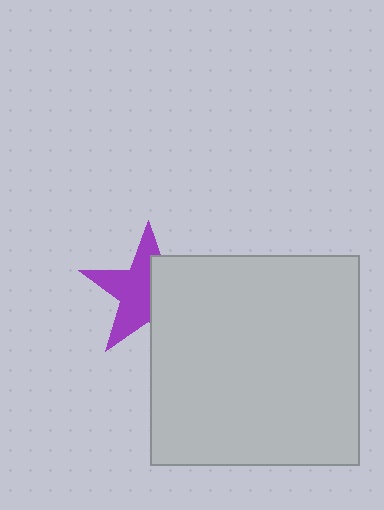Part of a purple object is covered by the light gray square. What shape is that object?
It is a star.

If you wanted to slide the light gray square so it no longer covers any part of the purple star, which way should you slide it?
Slide it right — that is the most direct way to separate the two shapes.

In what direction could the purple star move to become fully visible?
The purple star could move left. That would shift it out from behind the light gray square entirely.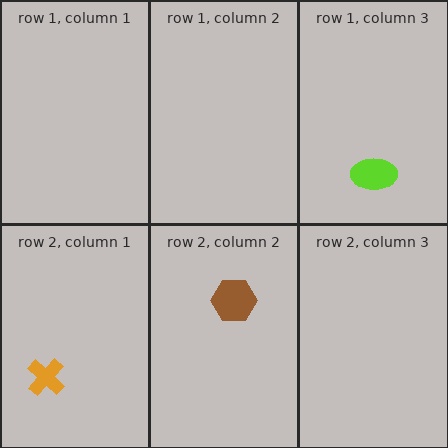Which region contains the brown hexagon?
The row 2, column 2 region.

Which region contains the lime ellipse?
The row 1, column 3 region.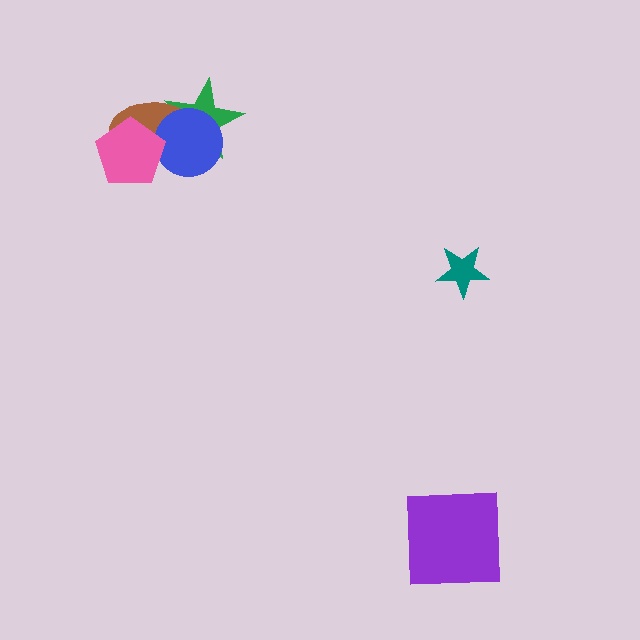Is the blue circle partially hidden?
Yes, it is partially covered by another shape.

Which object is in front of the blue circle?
The pink pentagon is in front of the blue circle.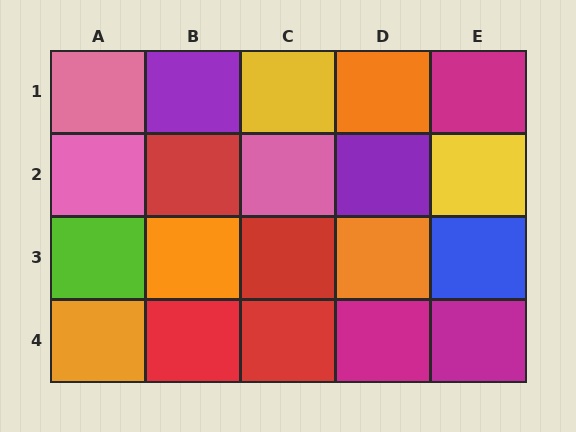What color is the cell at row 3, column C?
Red.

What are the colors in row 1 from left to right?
Pink, purple, yellow, orange, magenta.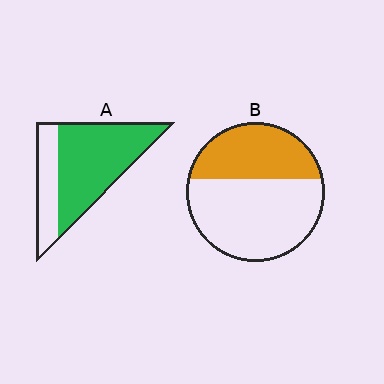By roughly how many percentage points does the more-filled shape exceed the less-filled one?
By roughly 35 percentage points (A over B).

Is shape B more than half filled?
No.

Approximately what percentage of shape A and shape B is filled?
A is approximately 70% and B is approximately 40%.